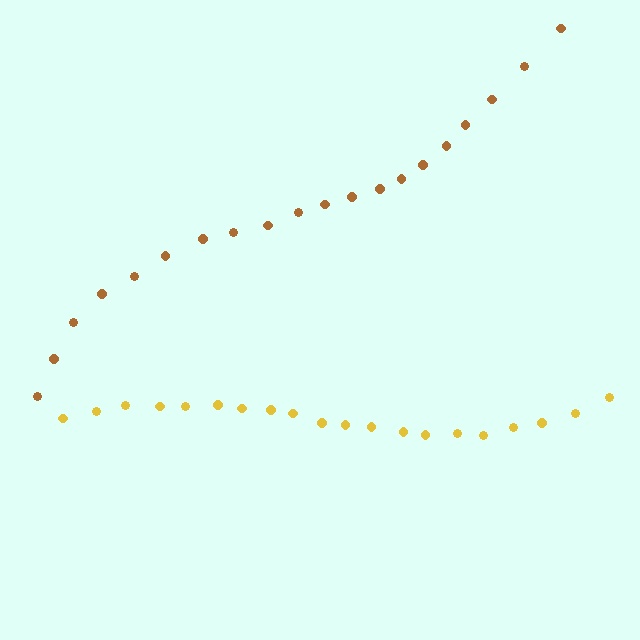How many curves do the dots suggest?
There are 2 distinct paths.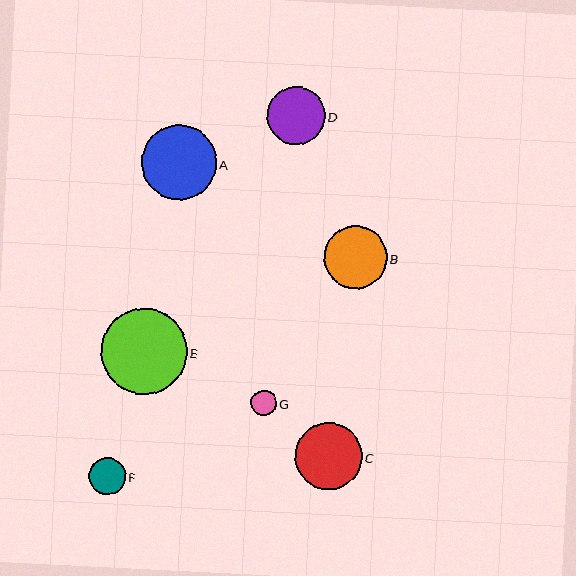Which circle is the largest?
Circle E is the largest with a size of approximately 86 pixels.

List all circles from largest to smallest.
From largest to smallest: E, A, C, B, D, F, G.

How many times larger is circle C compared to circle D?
Circle C is approximately 1.2 times the size of circle D.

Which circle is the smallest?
Circle G is the smallest with a size of approximately 26 pixels.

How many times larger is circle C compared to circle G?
Circle C is approximately 2.6 times the size of circle G.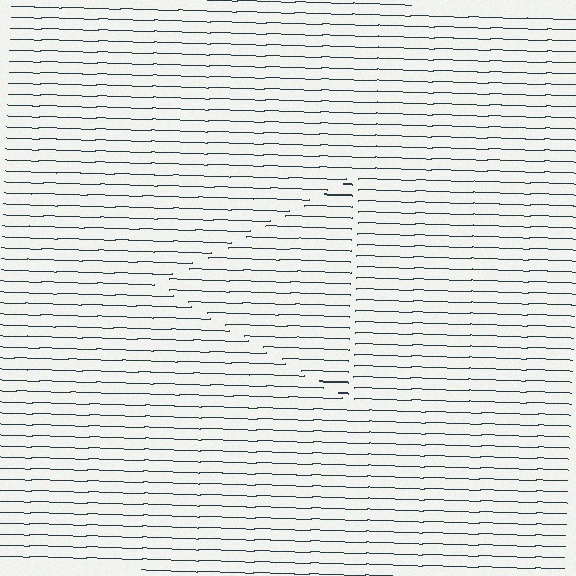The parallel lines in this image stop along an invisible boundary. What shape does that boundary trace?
An illusory triangle. The interior of the shape contains the same grating, shifted by half a period — the contour is defined by the phase discontinuity where line-ends from the inner and outer gratings abut.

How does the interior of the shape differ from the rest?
The interior of the shape contains the same grating, shifted by half a period — the contour is defined by the phase discontinuity where line-ends from the inner and outer gratings abut.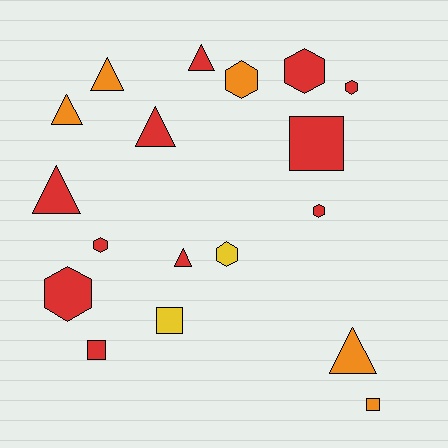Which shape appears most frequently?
Hexagon, with 7 objects.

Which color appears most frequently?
Red, with 11 objects.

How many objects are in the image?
There are 18 objects.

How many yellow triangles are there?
There are no yellow triangles.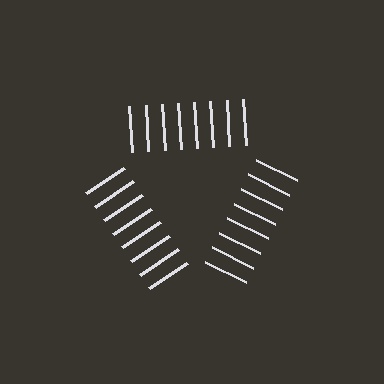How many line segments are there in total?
24 — 8 along each of the 3 edges.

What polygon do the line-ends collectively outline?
An illusory triangle — the line segments terminate on its edges but no continuous stroke is drawn.